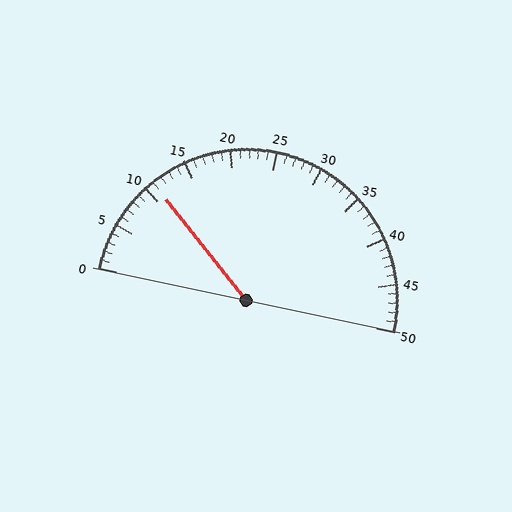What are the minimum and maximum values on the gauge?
The gauge ranges from 0 to 50.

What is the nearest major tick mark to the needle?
The nearest major tick mark is 10.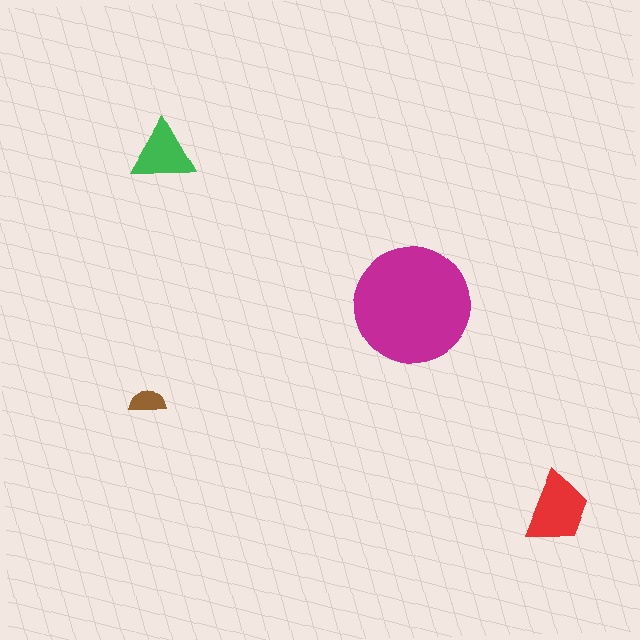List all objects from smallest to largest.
The brown semicircle, the green triangle, the red trapezoid, the magenta circle.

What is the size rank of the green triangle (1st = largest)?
3rd.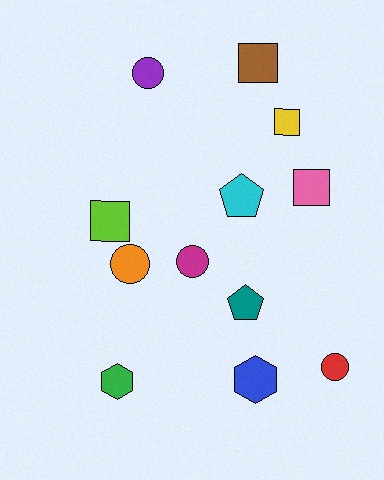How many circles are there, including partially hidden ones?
There are 4 circles.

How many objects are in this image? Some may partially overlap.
There are 12 objects.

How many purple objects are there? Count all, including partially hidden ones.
There is 1 purple object.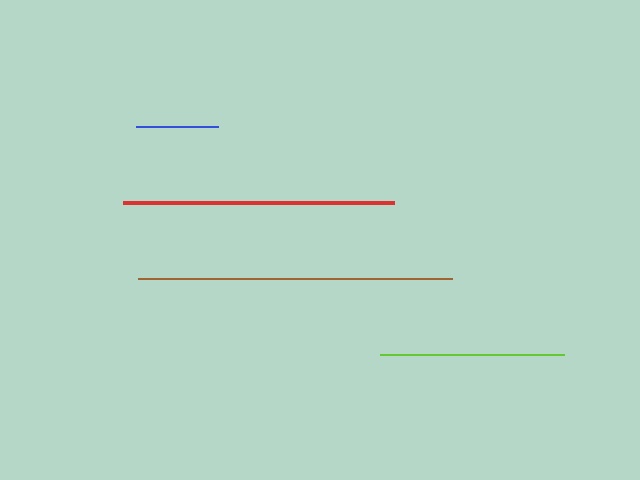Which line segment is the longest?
The brown line is the longest at approximately 314 pixels.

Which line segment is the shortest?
The blue line is the shortest at approximately 82 pixels.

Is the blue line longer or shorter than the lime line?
The lime line is longer than the blue line.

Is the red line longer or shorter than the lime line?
The red line is longer than the lime line.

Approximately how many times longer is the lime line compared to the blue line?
The lime line is approximately 2.2 times the length of the blue line.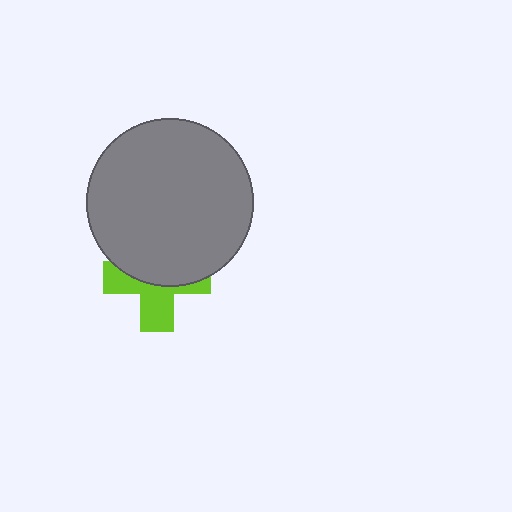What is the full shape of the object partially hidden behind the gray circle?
The partially hidden object is a lime cross.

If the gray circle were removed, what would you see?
You would see the complete lime cross.